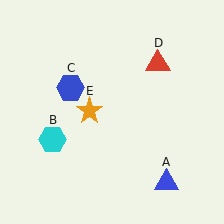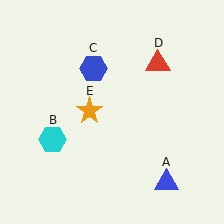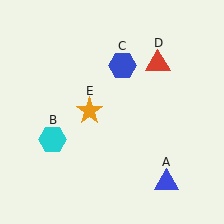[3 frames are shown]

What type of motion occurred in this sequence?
The blue hexagon (object C) rotated clockwise around the center of the scene.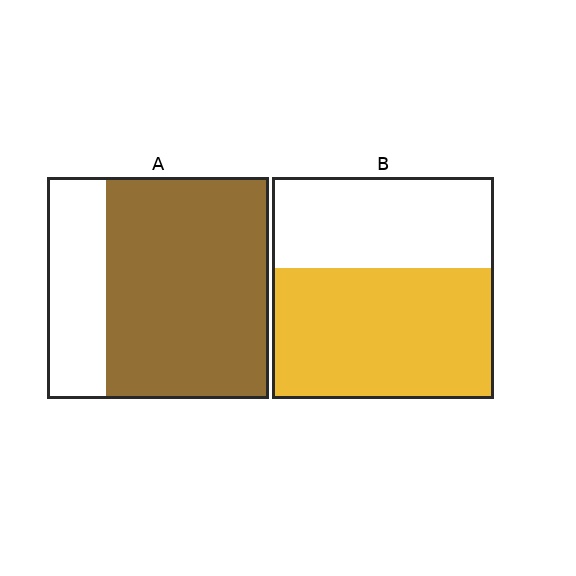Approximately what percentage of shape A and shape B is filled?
A is approximately 75% and B is approximately 60%.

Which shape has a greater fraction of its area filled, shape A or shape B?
Shape A.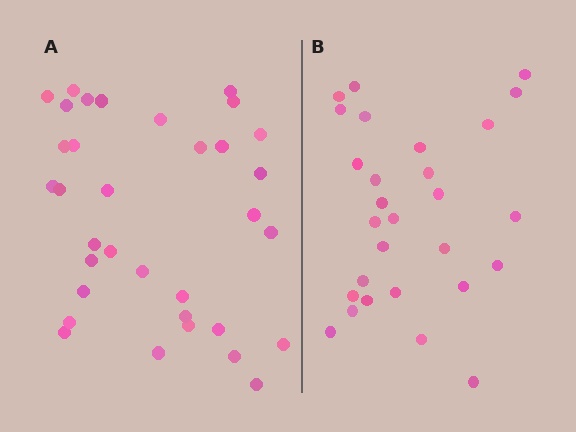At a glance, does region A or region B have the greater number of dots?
Region A (the left region) has more dots.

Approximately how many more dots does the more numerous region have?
Region A has about 6 more dots than region B.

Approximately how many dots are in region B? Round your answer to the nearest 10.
About 30 dots. (The exact count is 28, which rounds to 30.)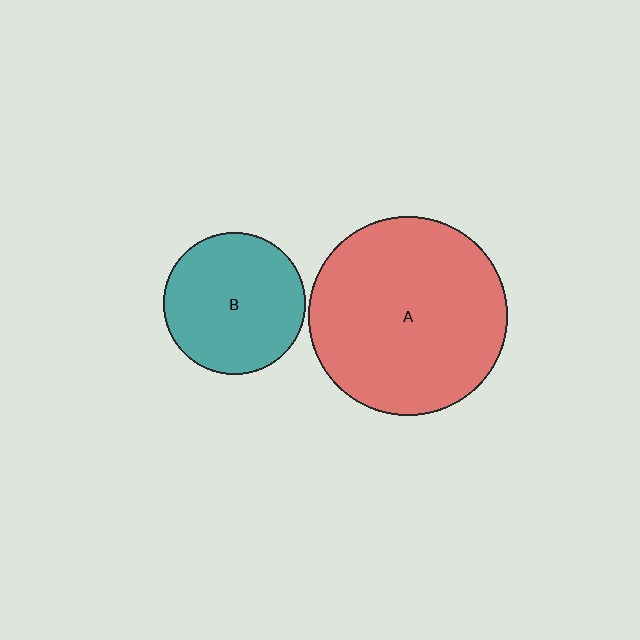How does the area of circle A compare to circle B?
Approximately 2.0 times.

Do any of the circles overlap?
No, none of the circles overlap.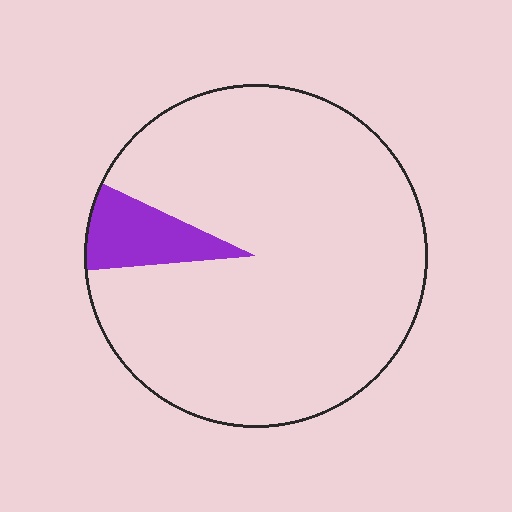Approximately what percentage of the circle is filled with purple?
Approximately 10%.